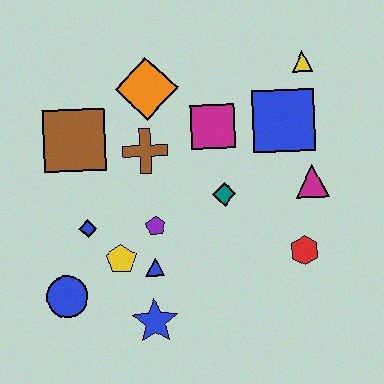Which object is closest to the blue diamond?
The yellow pentagon is closest to the blue diamond.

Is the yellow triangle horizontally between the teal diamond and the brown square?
No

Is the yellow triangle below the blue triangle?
No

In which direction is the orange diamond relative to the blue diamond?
The orange diamond is above the blue diamond.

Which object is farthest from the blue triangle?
The yellow triangle is farthest from the blue triangle.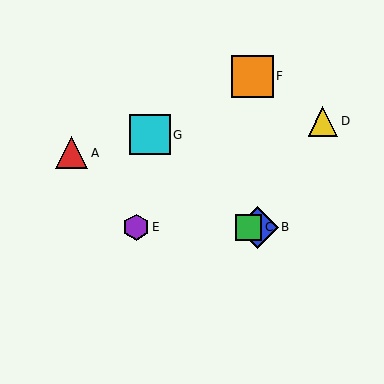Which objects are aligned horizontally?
Objects B, C, E are aligned horizontally.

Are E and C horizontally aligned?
Yes, both are at y≈227.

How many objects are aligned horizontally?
3 objects (B, C, E) are aligned horizontally.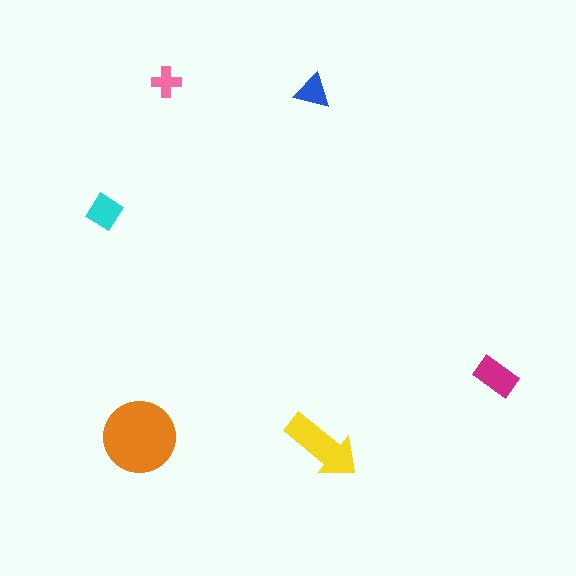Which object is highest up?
The pink cross is topmost.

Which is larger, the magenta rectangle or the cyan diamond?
The magenta rectangle.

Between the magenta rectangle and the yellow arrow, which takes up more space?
The yellow arrow.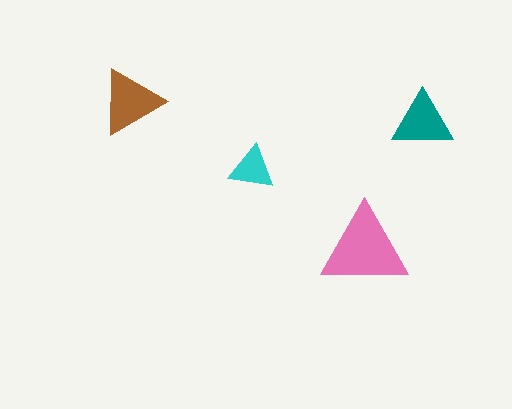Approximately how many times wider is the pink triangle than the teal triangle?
About 1.5 times wider.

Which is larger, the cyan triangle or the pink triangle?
The pink one.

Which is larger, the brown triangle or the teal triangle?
The brown one.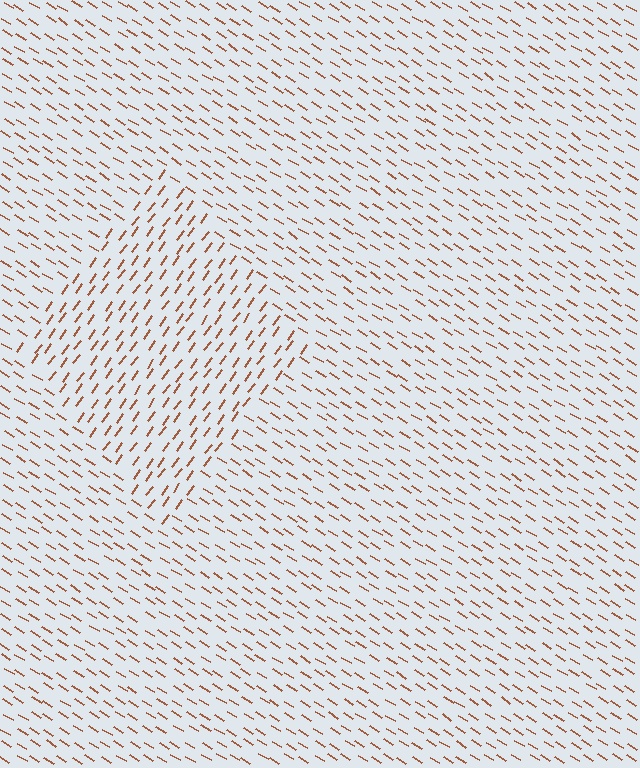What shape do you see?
I see a diamond.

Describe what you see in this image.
The image is filled with small brown line segments. A diamond region in the image has lines oriented differently from the surrounding lines, creating a visible texture boundary.